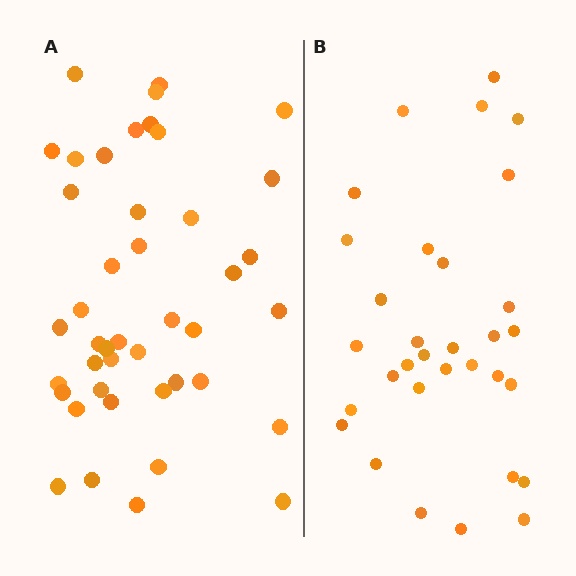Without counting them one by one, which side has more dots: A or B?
Region A (the left region) has more dots.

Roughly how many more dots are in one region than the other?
Region A has roughly 12 or so more dots than region B.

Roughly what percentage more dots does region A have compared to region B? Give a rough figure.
About 35% more.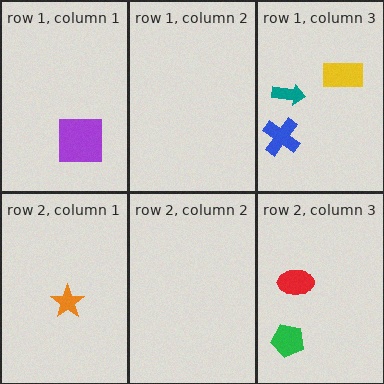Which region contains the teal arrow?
The row 1, column 3 region.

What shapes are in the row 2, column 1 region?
The orange star.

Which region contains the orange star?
The row 2, column 1 region.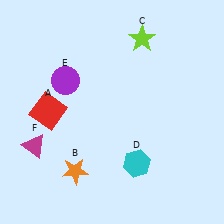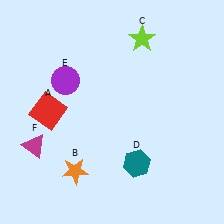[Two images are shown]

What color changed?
The hexagon (D) changed from cyan in Image 1 to teal in Image 2.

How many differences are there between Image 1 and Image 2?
There is 1 difference between the two images.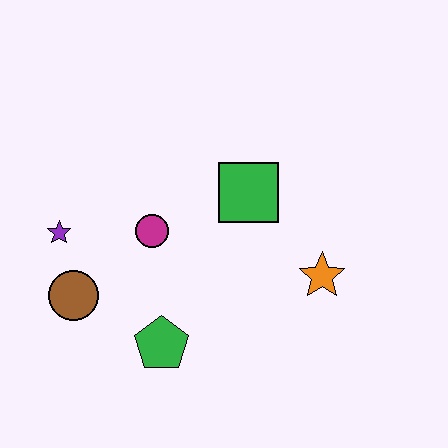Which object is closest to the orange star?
The green square is closest to the orange star.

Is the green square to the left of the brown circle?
No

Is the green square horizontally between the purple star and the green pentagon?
No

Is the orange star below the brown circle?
No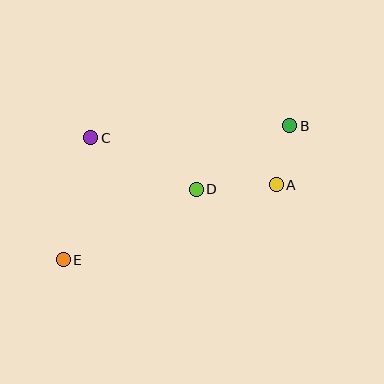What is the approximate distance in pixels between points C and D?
The distance between C and D is approximately 117 pixels.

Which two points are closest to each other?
Points A and B are closest to each other.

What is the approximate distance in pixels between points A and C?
The distance between A and C is approximately 191 pixels.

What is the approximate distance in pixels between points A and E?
The distance between A and E is approximately 226 pixels.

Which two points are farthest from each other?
Points B and E are farthest from each other.